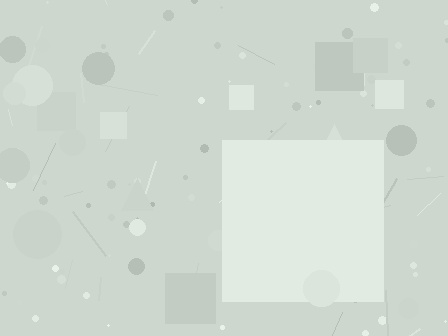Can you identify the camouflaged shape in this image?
The camouflaged shape is a square.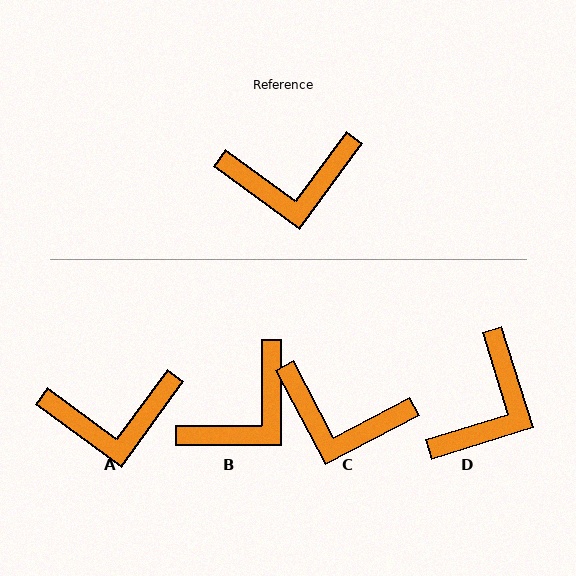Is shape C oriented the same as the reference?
No, it is off by about 26 degrees.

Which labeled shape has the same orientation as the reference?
A.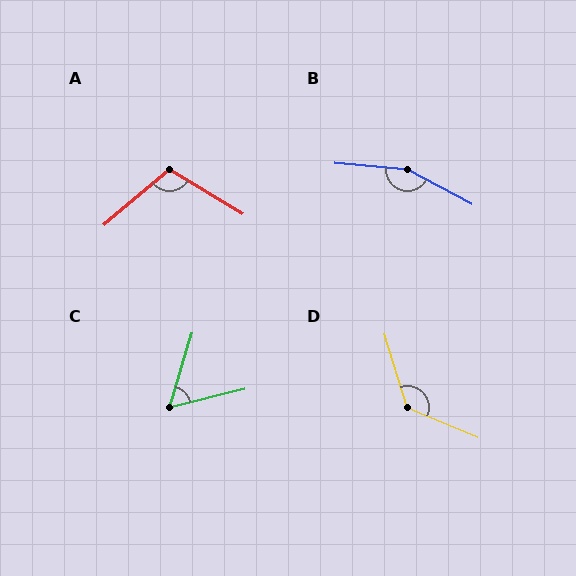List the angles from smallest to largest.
C (59°), A (108°), D (130°), B (157°).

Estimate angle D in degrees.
Approximately 130 degrees.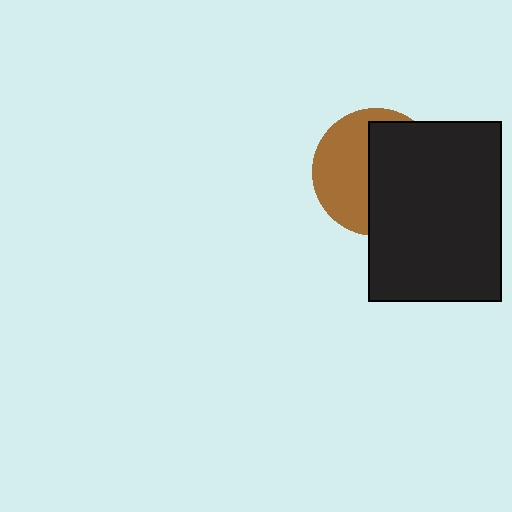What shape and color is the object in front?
The object in front is a black rectangle.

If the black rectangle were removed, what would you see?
You would see the complete brown circle.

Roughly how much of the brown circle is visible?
About half of it is visible (roughly 45%).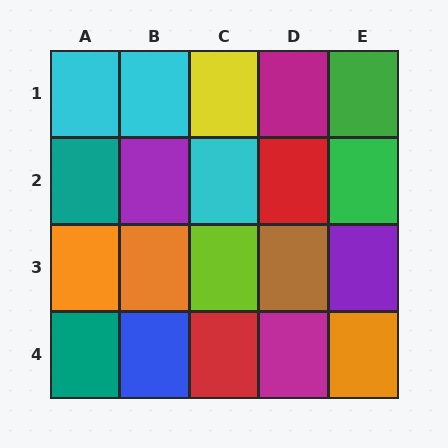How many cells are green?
2 cells are green.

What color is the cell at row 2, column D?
Red.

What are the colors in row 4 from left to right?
Teal, blue, red, magenta, orange.